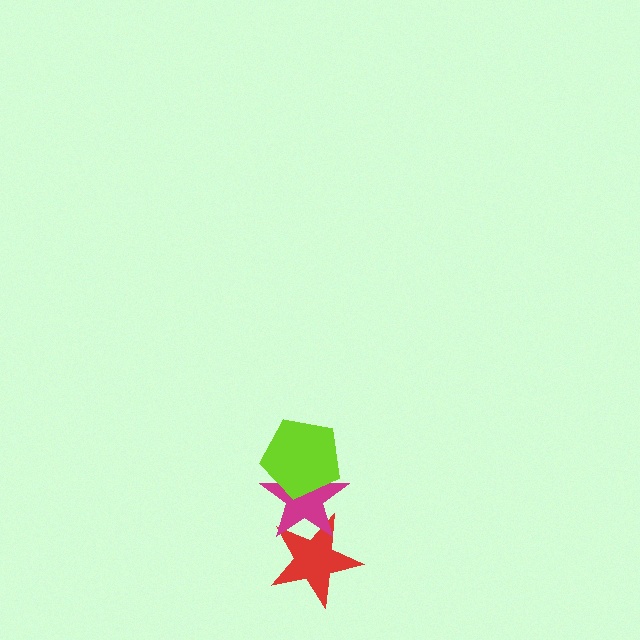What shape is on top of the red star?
The magenta star is on top of the red star.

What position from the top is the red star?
The red star is 3rd from the top.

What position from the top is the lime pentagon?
The lime pentagon is 1st from the top.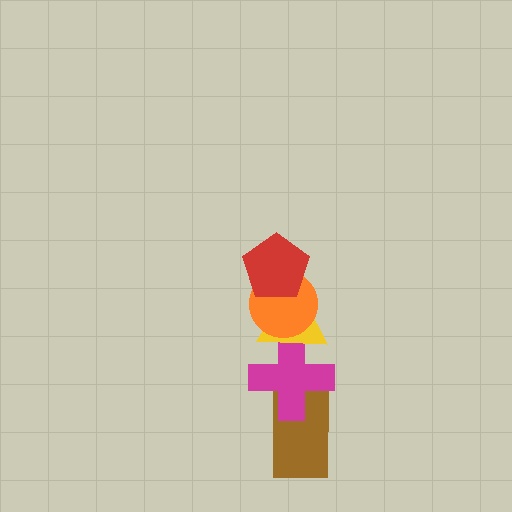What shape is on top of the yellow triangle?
The orange circle is on top of the yellow triangle.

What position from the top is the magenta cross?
The magenta cross is 4th from the top.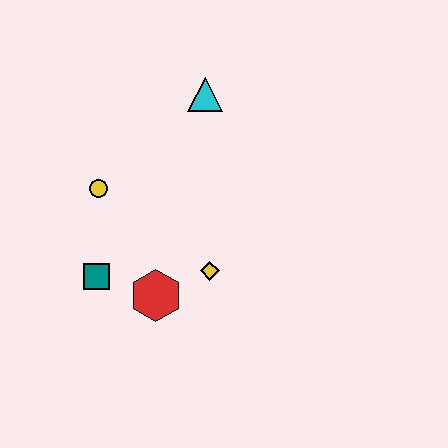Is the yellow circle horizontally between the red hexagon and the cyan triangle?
No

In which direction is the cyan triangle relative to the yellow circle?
The cyan triangle is to the right of the yellow circle.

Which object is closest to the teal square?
The red hexagon is closest to the teal square.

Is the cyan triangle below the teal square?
No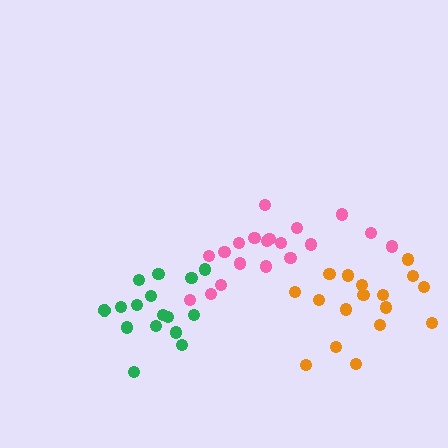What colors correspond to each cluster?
The clusters are colored: green, pink, orange.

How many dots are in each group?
Group 1: 17 dots, Group 2: 19 dots, Group 3: 17 dots (53 total).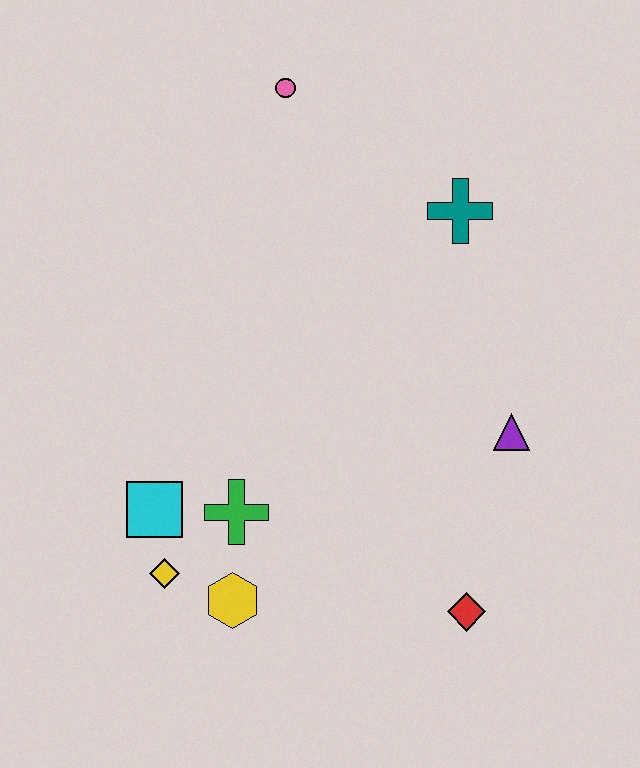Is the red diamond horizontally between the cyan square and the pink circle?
No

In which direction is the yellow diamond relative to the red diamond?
The yellow diamond is to the left of the red diamond.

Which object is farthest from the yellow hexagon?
The pink circle is farthest from the yellow hexagon.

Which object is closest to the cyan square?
The yellow diamond is closest to the cyan square.